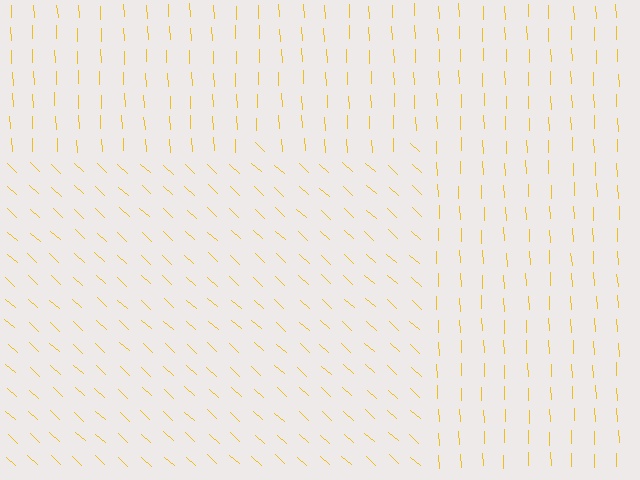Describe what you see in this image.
The image is filled with small yellow line segments. A rectangle region in the image has lines oriented differently from the surrounding lines, creating a visible texture boundary.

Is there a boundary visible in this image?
Yes, there is a texture boundary formed by a change in line orientation.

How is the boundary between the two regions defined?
The boundary is defined purely by a change in line orientation (approximately 45 degrees difference). All lines are the same color and thickness.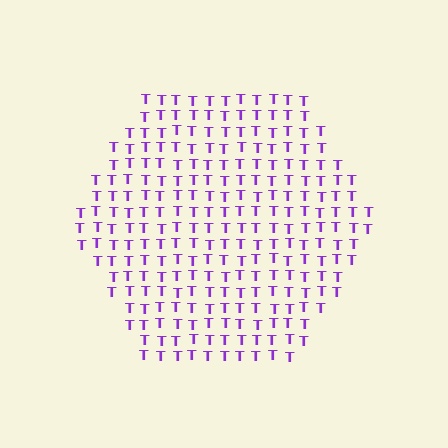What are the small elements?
The small elements are letter T's.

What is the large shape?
The large shape is a hexagon.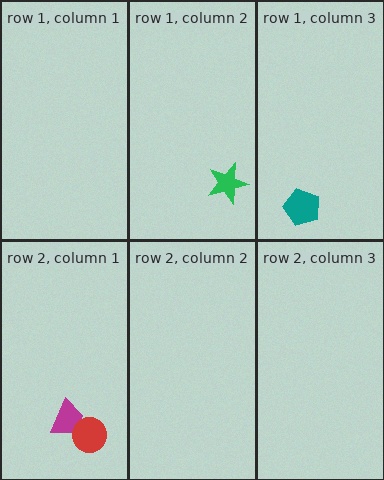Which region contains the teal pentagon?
The row 1, column 3 region.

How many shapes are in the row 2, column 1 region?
2.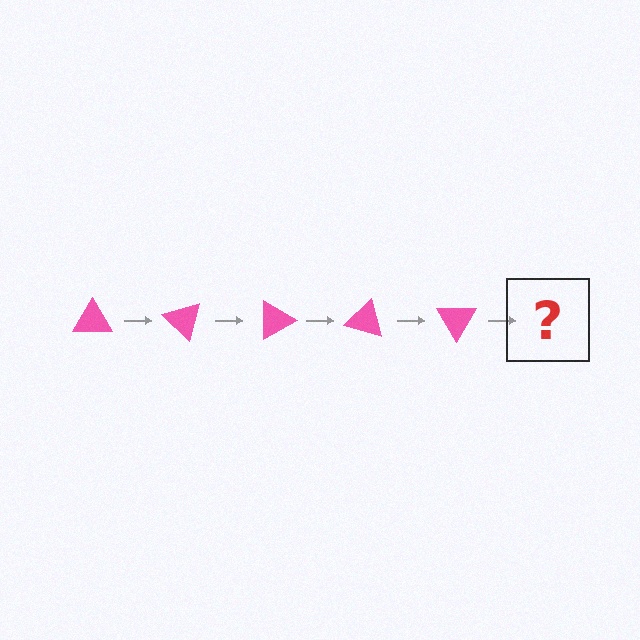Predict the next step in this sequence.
The next step is a pink triangle rotated 225 degrees.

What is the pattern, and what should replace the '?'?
The pattern is that the triangle rotates 45 degrees each step. The '?' should be a pink triangle rotated 225 degrees.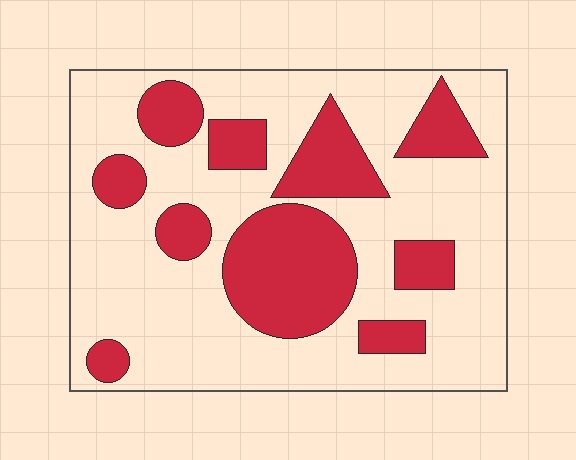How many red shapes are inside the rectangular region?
10.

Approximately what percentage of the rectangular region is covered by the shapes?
Approximately 30%.